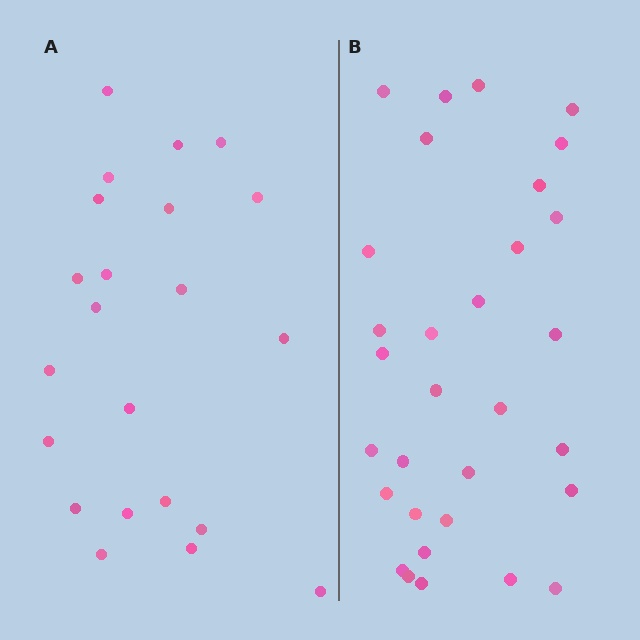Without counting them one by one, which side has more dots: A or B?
Region B (the right region) has more dots.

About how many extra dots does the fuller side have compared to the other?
Region B has roughly 8 or so more dots than region A.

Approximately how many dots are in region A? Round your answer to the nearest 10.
About 20 dots. (The exact count is 22, which rounds to 20.)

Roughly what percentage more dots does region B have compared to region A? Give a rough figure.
About 40% more.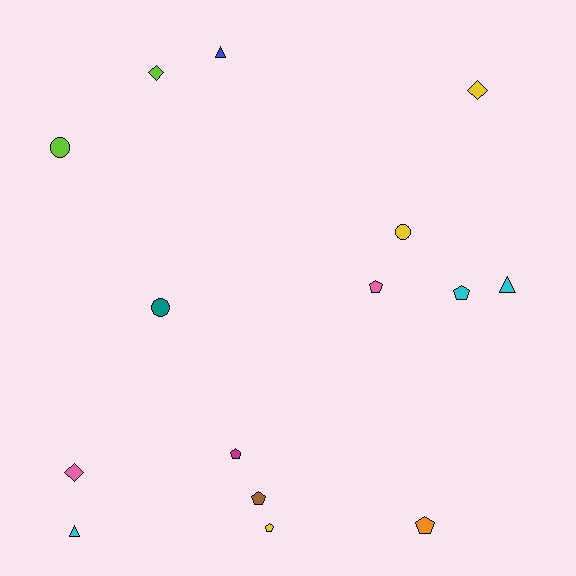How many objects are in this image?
There are 15 objects.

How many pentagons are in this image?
There are 6 pentagons.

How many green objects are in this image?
There are no green objects.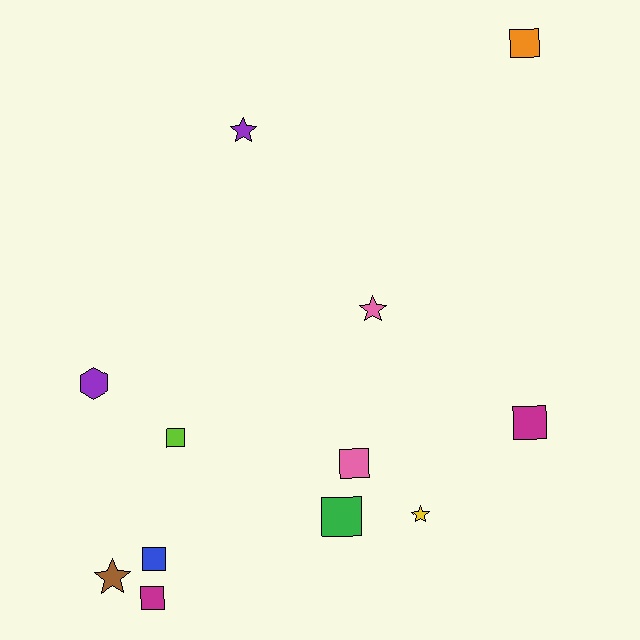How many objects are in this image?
There are 12 objects.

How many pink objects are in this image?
There are 2 pink objects.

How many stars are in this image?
There are 4 stars.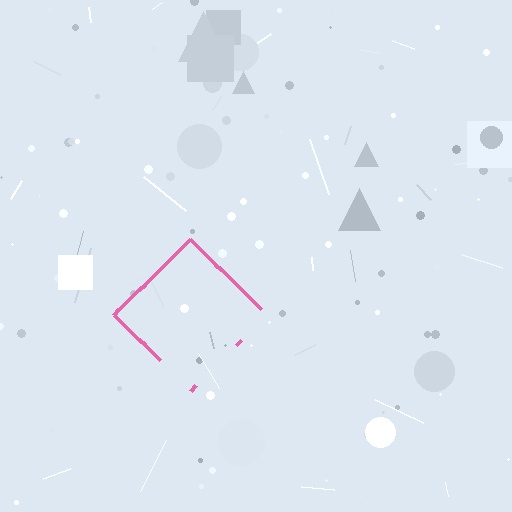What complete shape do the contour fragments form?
The contour fragments form a diamond.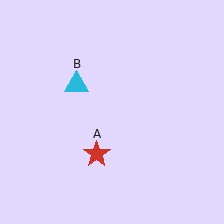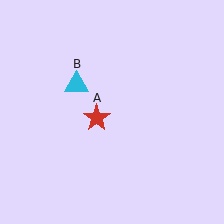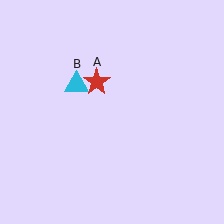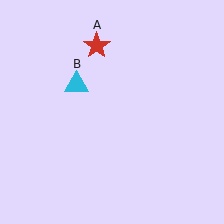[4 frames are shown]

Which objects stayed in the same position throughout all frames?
Cyan triangle (object B) remained stationary.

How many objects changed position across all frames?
1 object changed position: red star (object A).